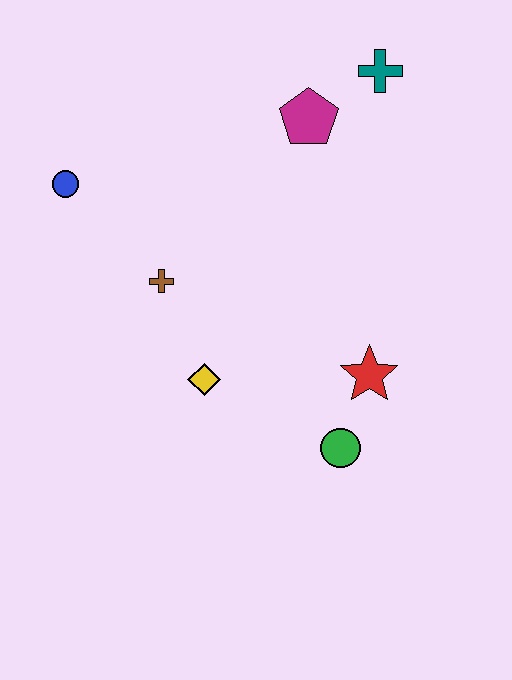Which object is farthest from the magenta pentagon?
The green circle is farthest from the magenta pentagon.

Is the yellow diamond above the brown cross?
No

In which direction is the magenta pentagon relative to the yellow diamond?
The magenta pentagon is above the yellow diamond.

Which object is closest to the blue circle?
The brown cross is closest to the blue circle.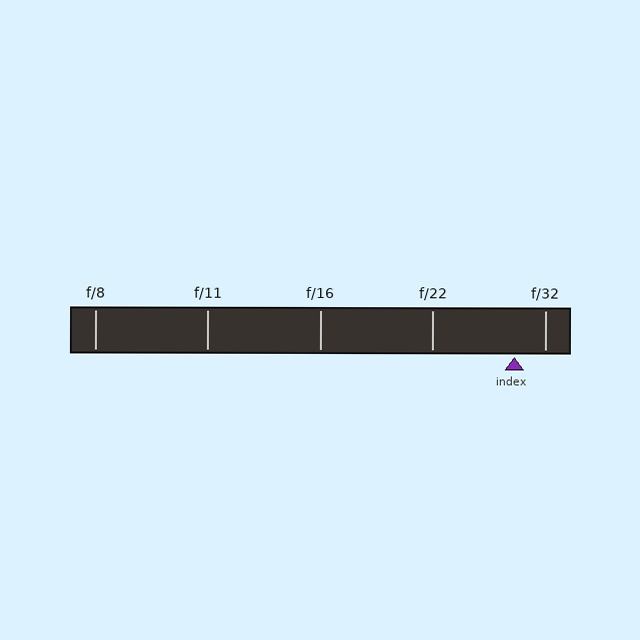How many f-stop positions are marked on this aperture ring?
There are 5 f-stop positions marked.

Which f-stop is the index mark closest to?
The index mark is closest to f/32.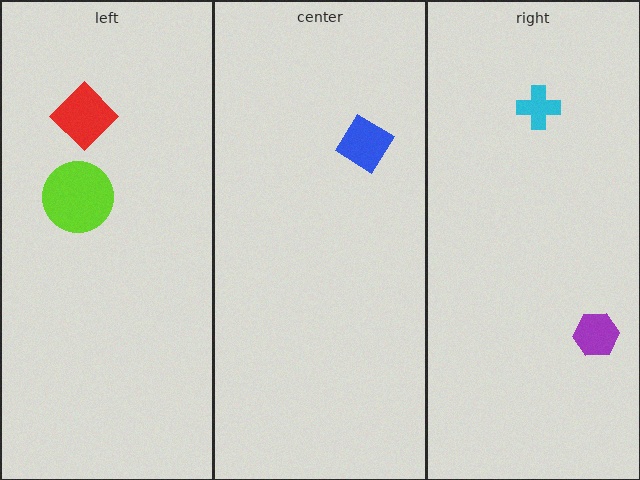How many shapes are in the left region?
2.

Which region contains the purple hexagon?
The right region.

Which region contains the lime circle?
The left region.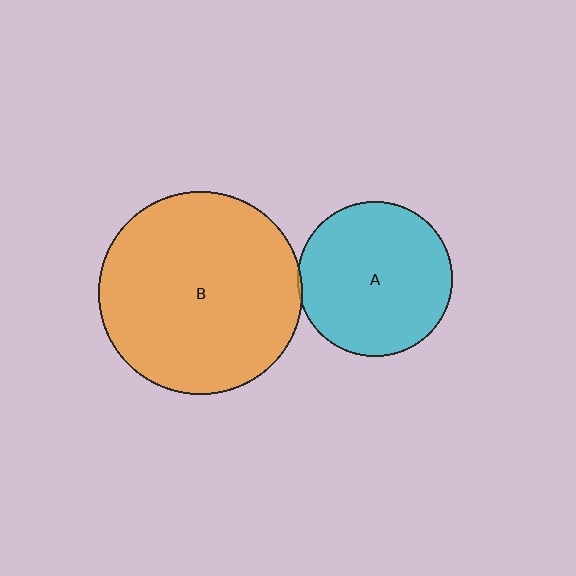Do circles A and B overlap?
Yes.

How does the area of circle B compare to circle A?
Approximately 1.7 times.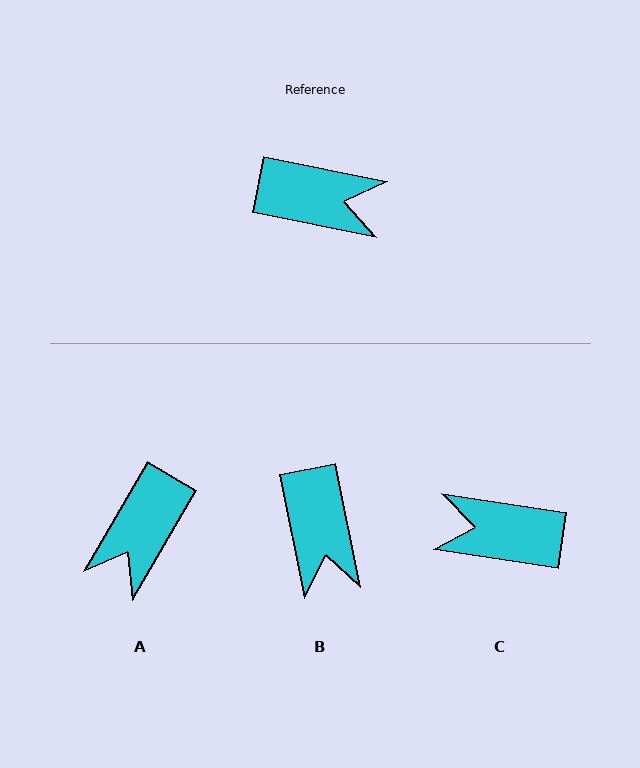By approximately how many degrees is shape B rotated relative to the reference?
Approximately 67 degrees clockwise.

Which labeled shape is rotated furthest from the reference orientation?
C, about 177 degrees away.